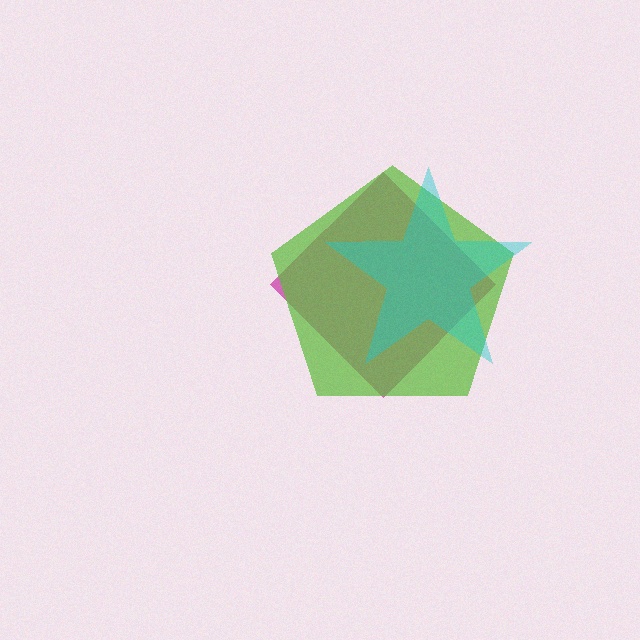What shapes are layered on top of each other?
The layered shapes are: a magenta diamond, a lime pentagon, a cyan star.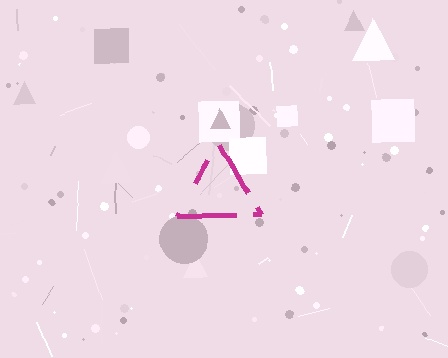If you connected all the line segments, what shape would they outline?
They would outline a triangle.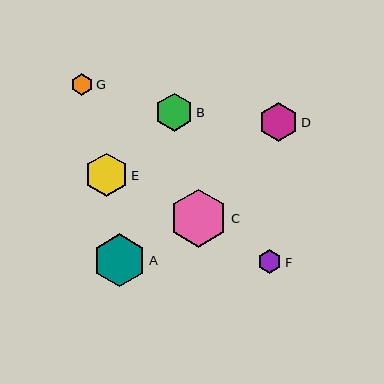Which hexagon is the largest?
Hexagon C is the largest with a size of approximately 58 pixels.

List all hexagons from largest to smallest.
From largest to smallest: C, A, E, D, B, F, G.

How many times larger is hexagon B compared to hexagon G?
Hexagon B is approximately 1.8 times the size of hexagon G.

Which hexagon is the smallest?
Hexagon G is the smallest with a size of approximately 21 pixels.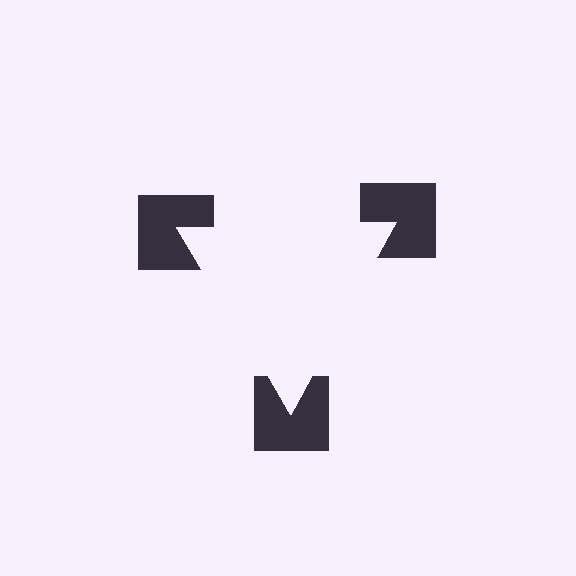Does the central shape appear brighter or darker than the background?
It typically appears slightly brighter than the background, even though no actual brightness change is drawn.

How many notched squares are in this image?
There are 3 — one at each vertex of the illusory triangle.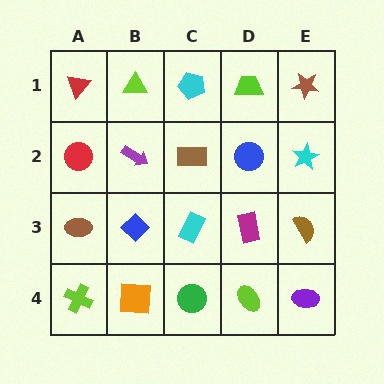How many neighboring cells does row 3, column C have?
4.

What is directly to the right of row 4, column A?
An orange square.